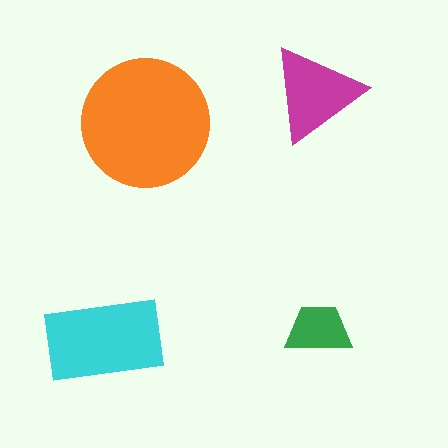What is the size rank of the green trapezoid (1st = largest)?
4th.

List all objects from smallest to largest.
The green trapezoid, the magenta triangle, the cyan rectangle, the orange circle.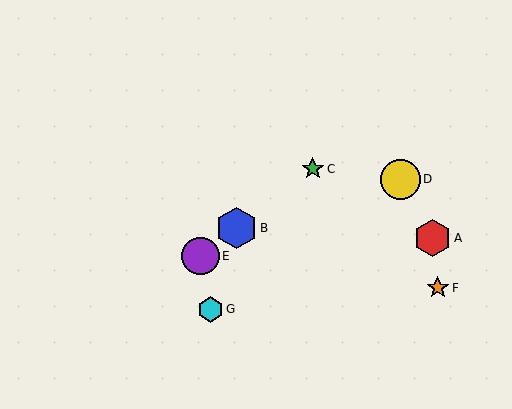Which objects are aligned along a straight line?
Objects B, C, E are aligned along a straight line.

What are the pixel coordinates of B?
Object B is at (236, 228).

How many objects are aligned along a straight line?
3 objects (B, C, E) are aligned along a straight line.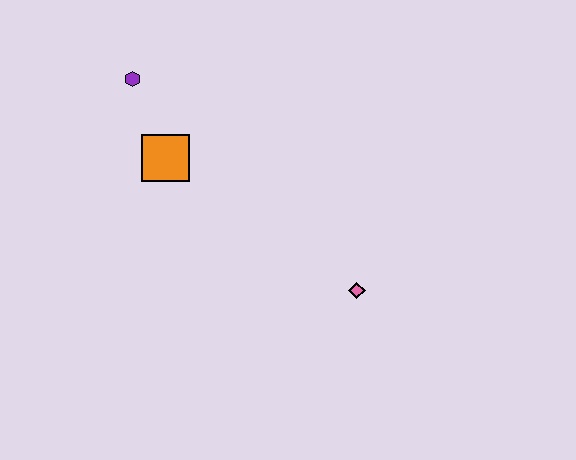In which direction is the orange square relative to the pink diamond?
The orange square is to the left of the pink diamond.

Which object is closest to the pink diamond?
The orange square is closest to the pink diamond.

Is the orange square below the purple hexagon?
Yes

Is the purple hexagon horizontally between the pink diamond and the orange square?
No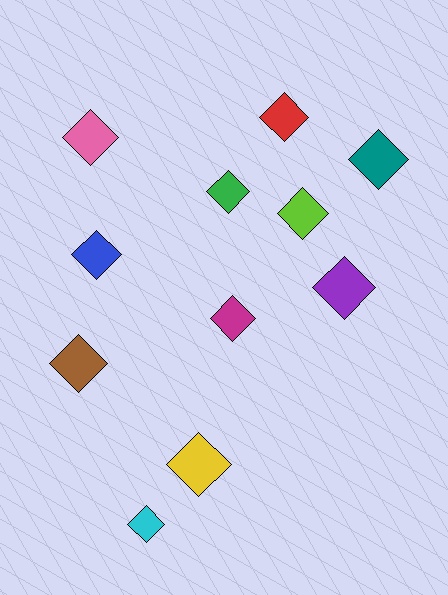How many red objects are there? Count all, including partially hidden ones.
There is 1 red object.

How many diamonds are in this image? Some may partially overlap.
There are 11 diamonds.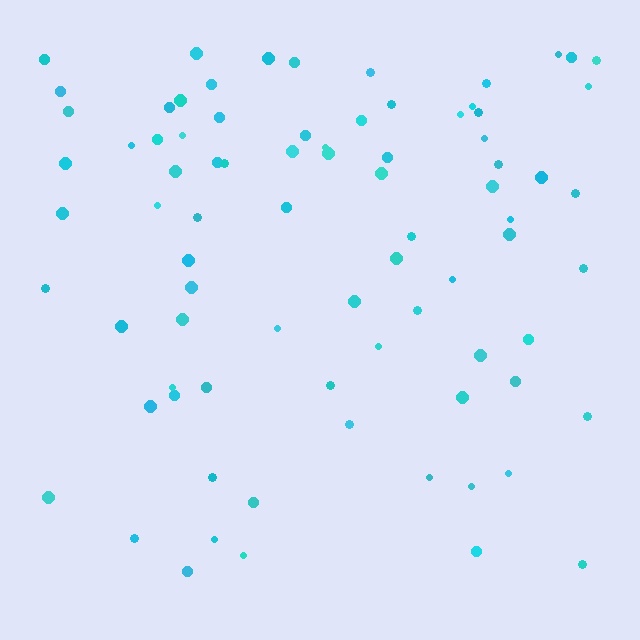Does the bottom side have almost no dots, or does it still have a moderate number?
Still a moderate number, just noticeably fewer than the top.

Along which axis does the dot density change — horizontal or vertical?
Vertical.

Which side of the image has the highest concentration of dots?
The top.